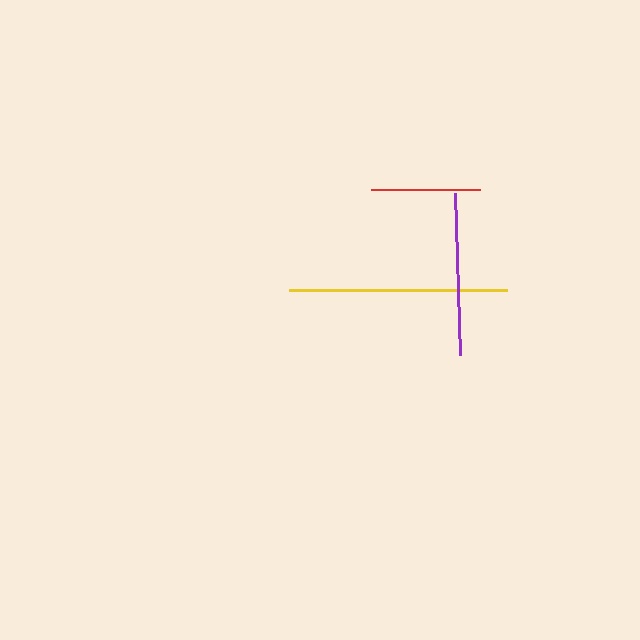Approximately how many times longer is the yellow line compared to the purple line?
The yellow line is approximately 1.4 times the length of the purple line.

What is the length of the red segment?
The red segment is approximately 109 pixels long.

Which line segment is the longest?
The yellow line is the longest at approximately 218 pixels.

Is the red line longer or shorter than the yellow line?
The yellow line is longer than the red line.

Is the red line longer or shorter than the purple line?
The purple line is longer than the red line.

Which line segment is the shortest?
The red line is the shortest at approximately 109 pixels.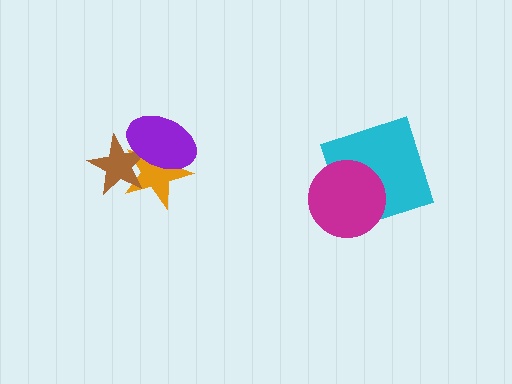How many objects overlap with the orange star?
2 objects overlap with the orange star.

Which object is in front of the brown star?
The purple ellipse is in front of the brown star.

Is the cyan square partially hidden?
Yes, it is partially covered by another shape.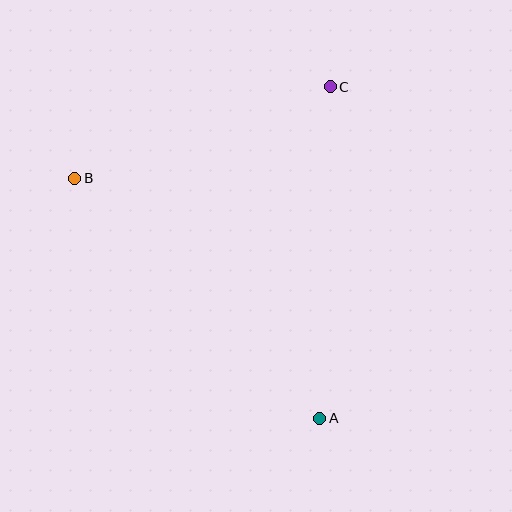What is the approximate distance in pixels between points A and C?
The distance between A and C is approximately 332 pixels.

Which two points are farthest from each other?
Points A and B are farthest from each other.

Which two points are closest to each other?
Points B and C are closest to each other.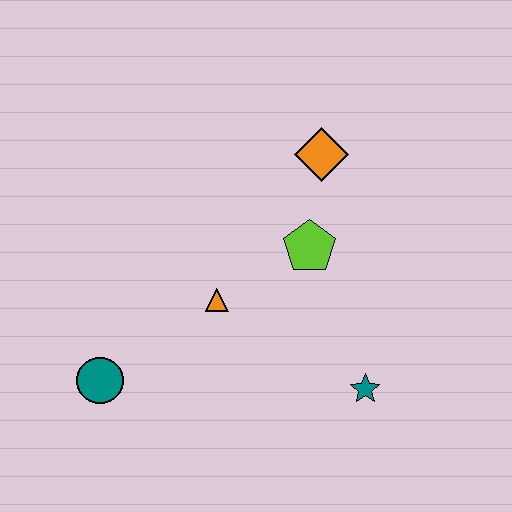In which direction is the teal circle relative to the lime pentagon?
The teal circle is to the left of the lime pentagon.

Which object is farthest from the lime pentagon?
The teal circle is farthest from the lime pentagon.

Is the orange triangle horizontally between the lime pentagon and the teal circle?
Yes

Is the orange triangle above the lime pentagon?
No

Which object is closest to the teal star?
The lime pentagon is closest to the teal star.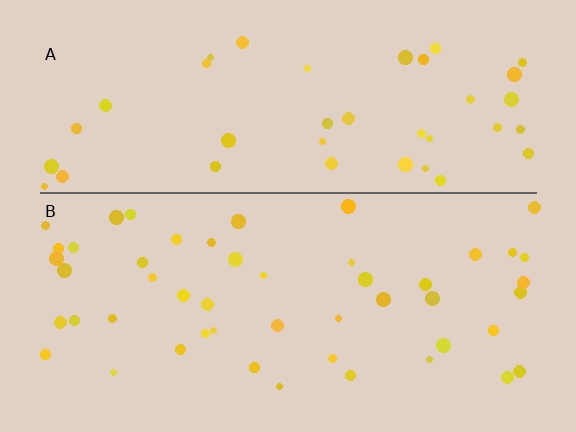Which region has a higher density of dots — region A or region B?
B (the bottom).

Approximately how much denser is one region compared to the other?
Approximately 1.2× — region B over region A.